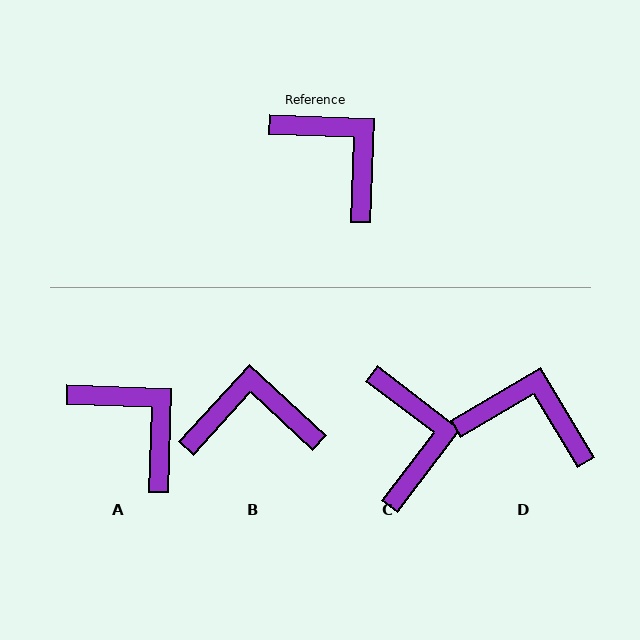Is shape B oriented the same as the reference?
No, it is off by about 49 degrees.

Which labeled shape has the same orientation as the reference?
A.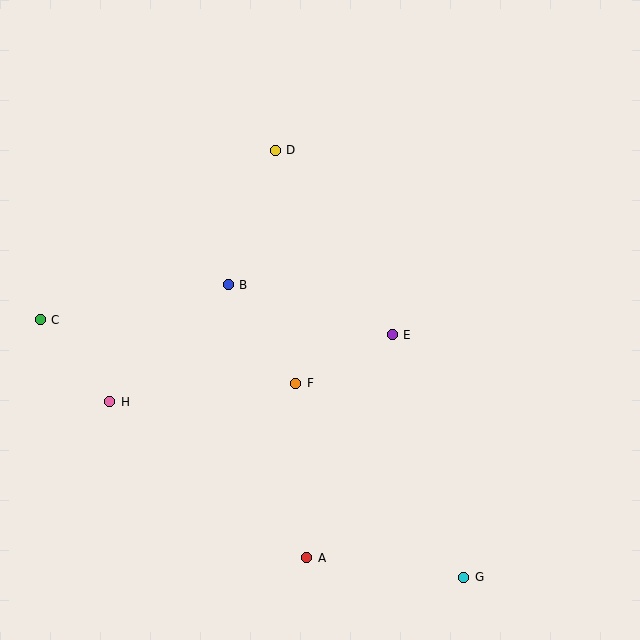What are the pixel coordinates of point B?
Point B is at (228, 285).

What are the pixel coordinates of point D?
Point D is at (275, 150).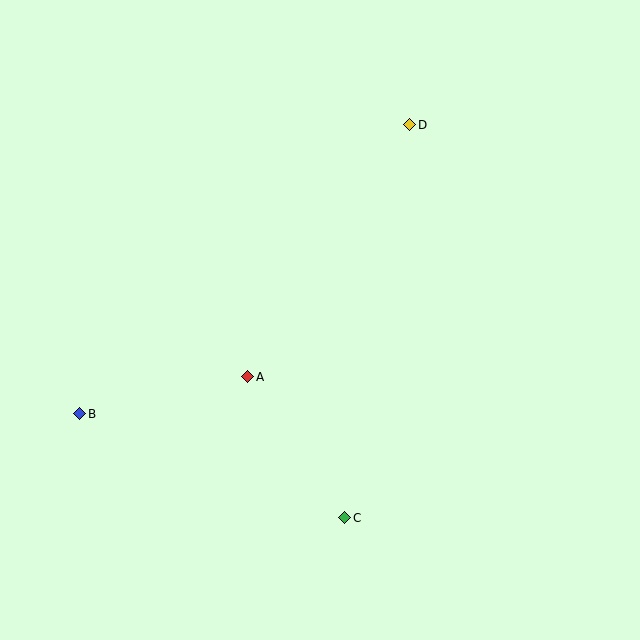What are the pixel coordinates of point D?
Point D is at (410, 125).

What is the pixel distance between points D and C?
The distance between D and C is 398 pixels.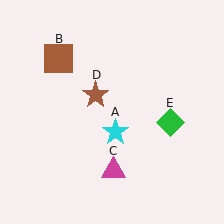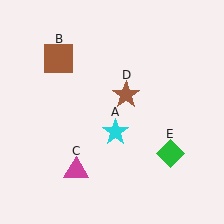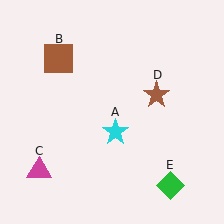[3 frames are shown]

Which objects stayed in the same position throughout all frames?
Cyan star (object A) and brown square (object B) remained stationary.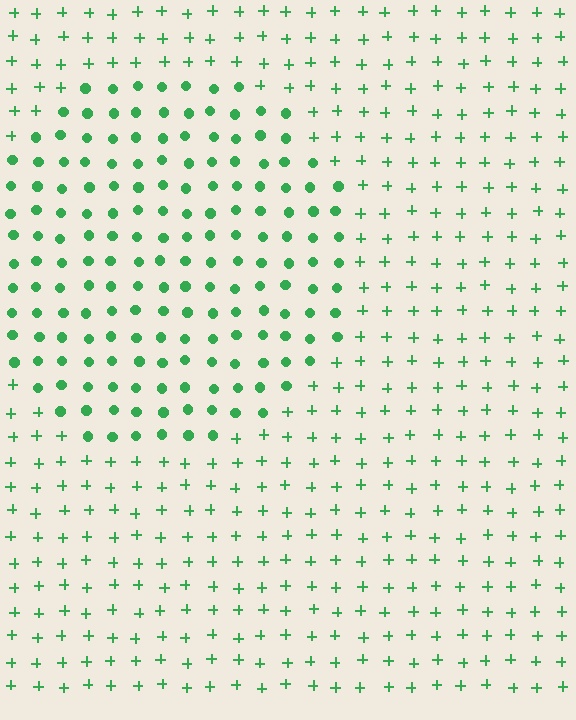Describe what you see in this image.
The image is filled with small green elements arranged in a uniform grid. A circle-shaped region contains circles, while the surrounding area contains plus signs. The boundary is defined purely by the change in element shape.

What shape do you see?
I see a circle.